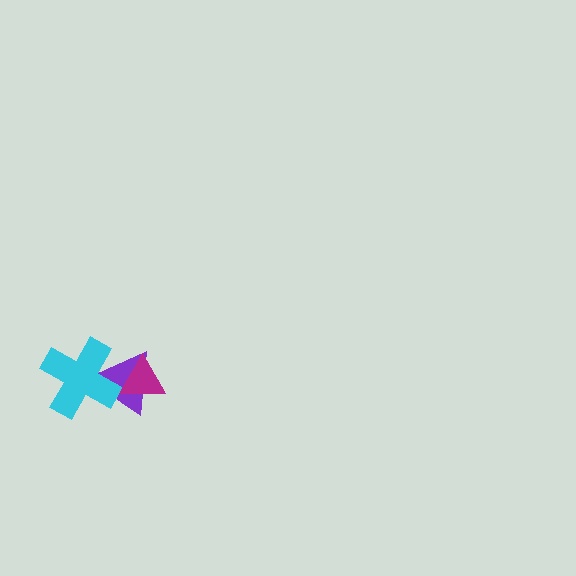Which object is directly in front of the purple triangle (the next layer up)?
The cyan cross is directly in front of the purple triangle.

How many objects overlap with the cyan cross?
1 object overlaps with the cyan cross.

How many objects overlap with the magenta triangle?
1 object overlaps with the magenta triangle.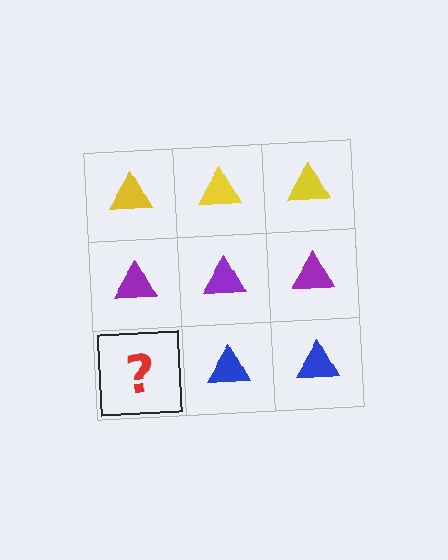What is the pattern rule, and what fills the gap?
The rule is that each row has a consistent color. The gap should be filled with a blue triangle.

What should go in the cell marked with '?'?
The missing cell should contain a blue triangle.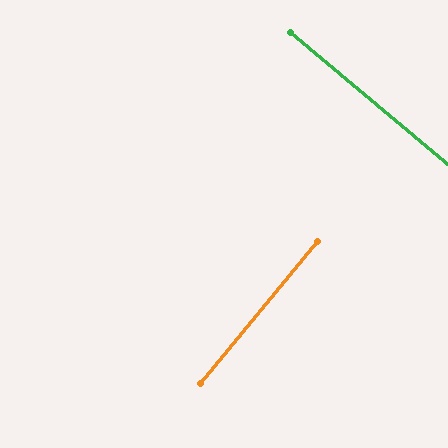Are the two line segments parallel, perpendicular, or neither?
Perpendicular — they meet at approximately 90°.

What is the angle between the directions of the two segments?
Approximately 90 degrees.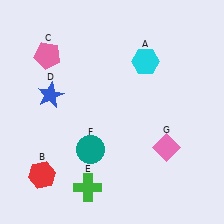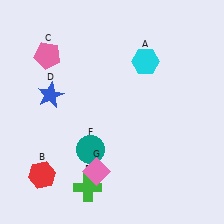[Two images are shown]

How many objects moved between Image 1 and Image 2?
1 object moved between the two images.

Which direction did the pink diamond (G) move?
The pink diamond (G) moved left.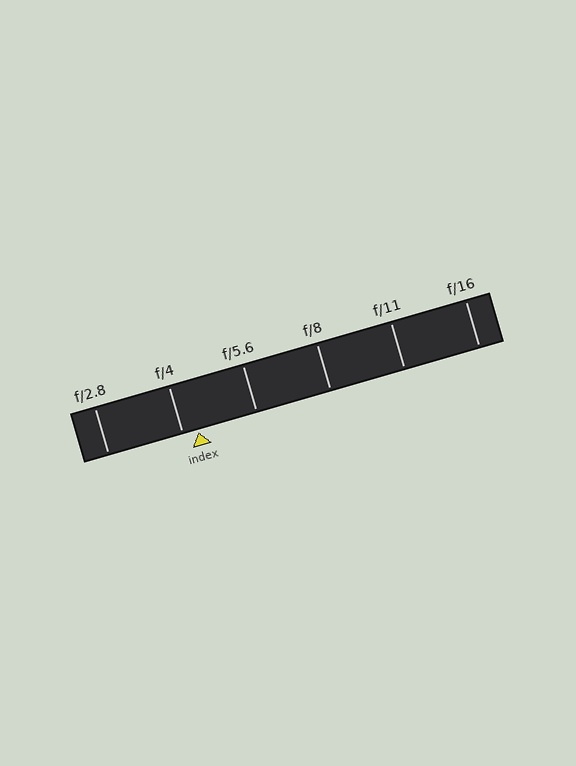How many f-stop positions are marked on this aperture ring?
There are 6 f-stop positions marked.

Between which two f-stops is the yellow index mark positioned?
The index mark is between f/4 and f/5.6.